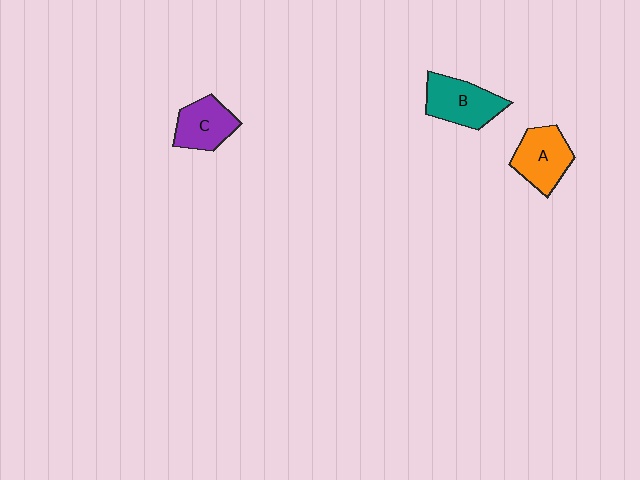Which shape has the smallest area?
Shape C (purple).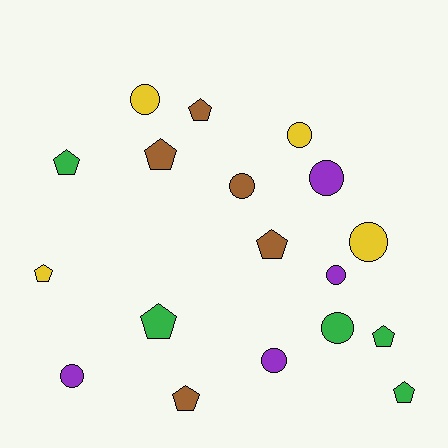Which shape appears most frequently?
Circle, with 9 objects.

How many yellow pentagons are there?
There is 1 yellow pentagon.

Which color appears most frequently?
Green, with 5 objects.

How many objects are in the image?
There are 18 objects.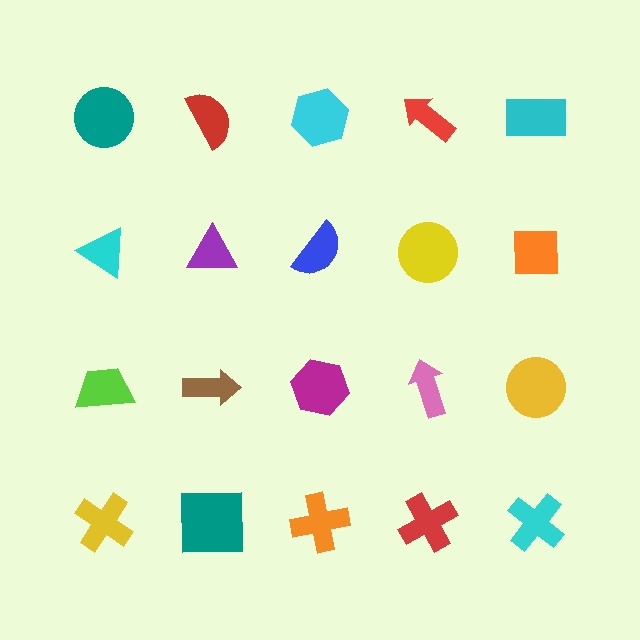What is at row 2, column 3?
A blue semicircle.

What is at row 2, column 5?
An orange square.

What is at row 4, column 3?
An orange cross.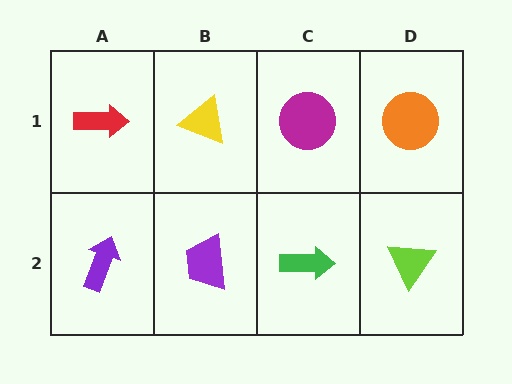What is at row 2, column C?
A green arrow.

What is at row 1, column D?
An orange circle.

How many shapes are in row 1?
4 shapes.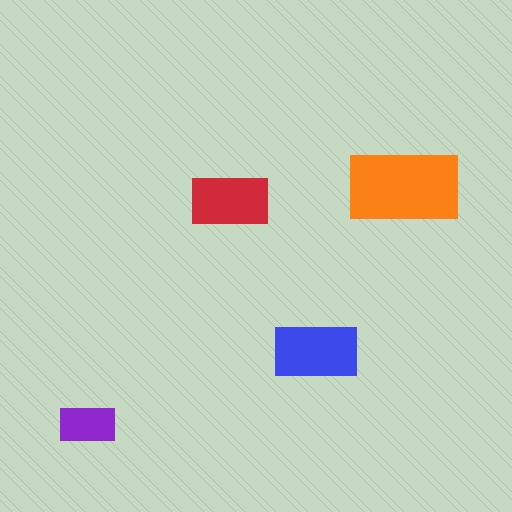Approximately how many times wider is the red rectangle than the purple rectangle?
About 1.5 times wider.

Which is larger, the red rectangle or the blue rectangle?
The blue one.